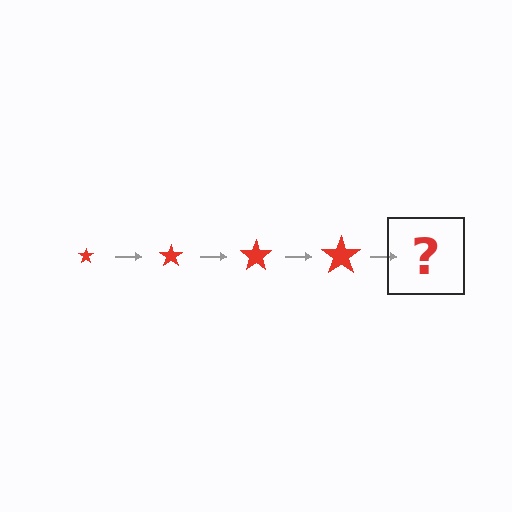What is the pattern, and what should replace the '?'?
The pattern is that the star gets progressively larger each step. The '?' should be a red star, larger than the previous one.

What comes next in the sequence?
The next element should be a red star, larger than the previous one.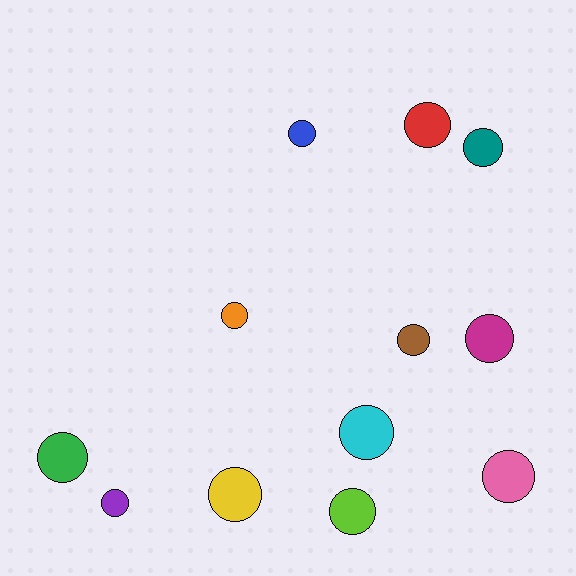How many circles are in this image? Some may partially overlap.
There are 12 circles.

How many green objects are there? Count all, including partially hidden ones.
There is 1 green object.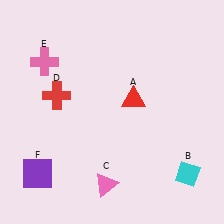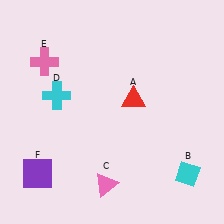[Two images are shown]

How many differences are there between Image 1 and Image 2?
There is 1 difference between the two images.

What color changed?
The cross (D) changed from red in Image 1 to cyan in Image 2.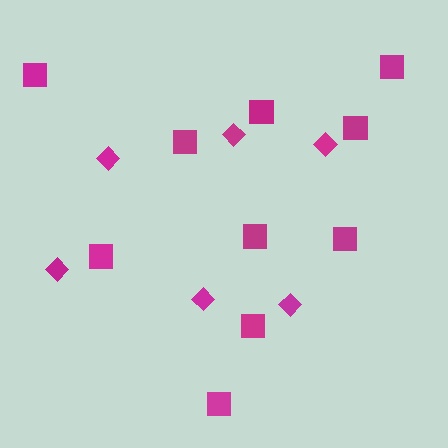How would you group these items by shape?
There are 2 groups: one group of squares (10) and one group of diamonds (6).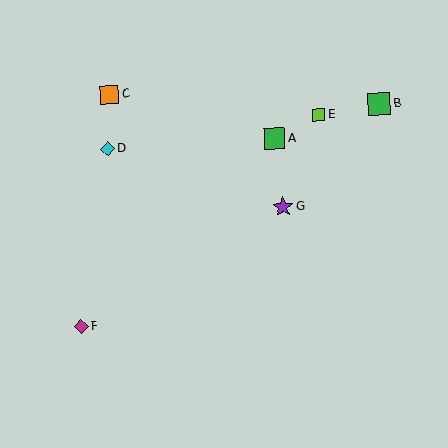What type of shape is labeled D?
Shape D is a cyan diamond.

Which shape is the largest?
The green square (labeled B) is the largest.